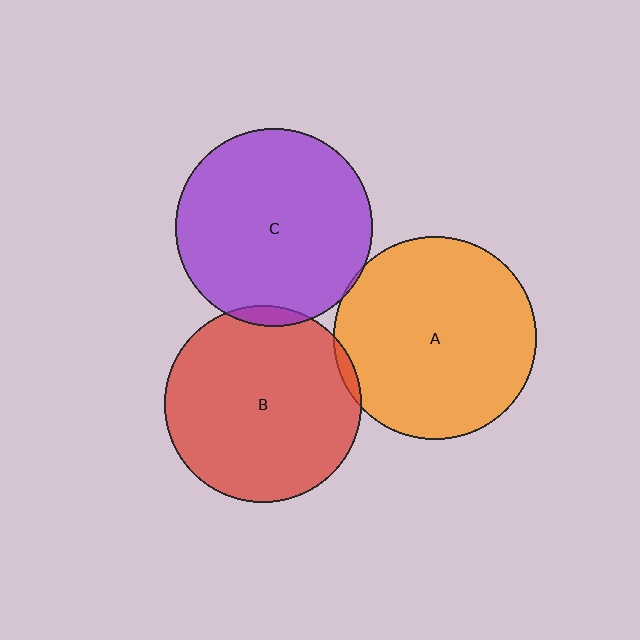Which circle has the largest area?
Circle A (orange).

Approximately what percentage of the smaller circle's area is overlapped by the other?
Approximately 5%.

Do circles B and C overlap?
Yes.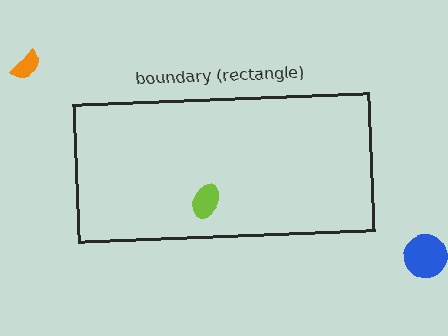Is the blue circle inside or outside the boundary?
Outside.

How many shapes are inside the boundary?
1 inside, 2 outside.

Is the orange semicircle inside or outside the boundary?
Outside.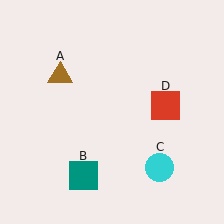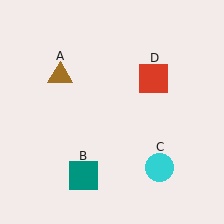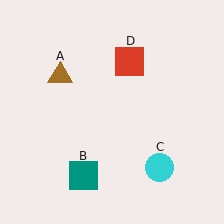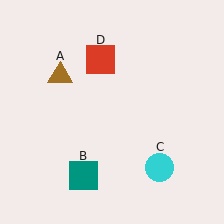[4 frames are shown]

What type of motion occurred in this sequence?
The red square (object D) rotated counterclockwise around the center of the scene.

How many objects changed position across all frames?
1 object changed position: red square (object D).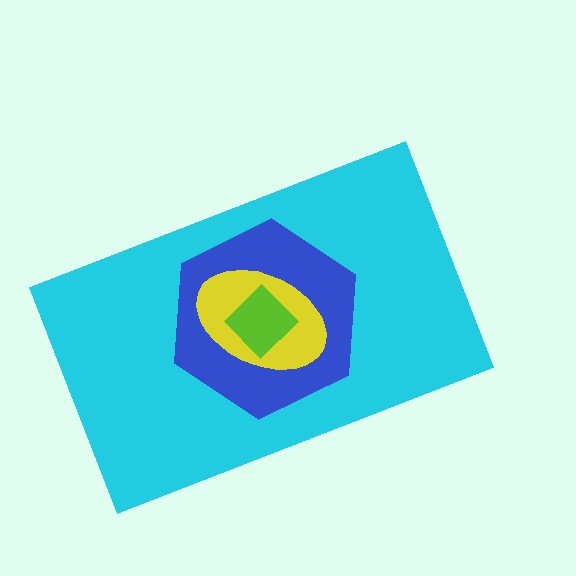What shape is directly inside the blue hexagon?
The yellow ellipse.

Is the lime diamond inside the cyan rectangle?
Yes.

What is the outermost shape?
The cyan rectangle.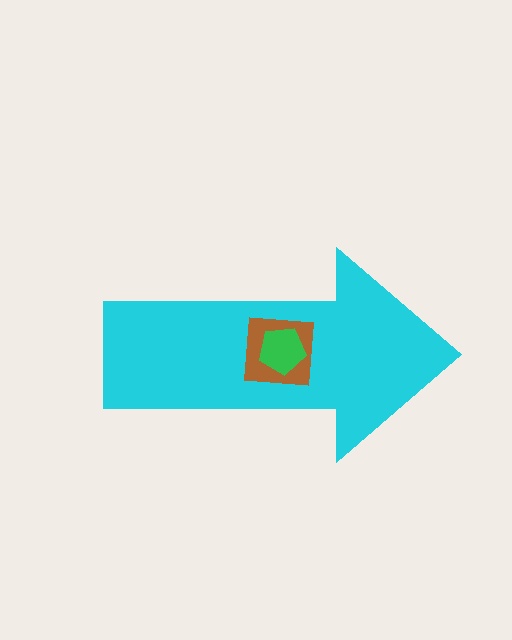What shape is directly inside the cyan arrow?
The brown square.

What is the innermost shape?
The green pentagon.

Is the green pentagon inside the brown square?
Yes.